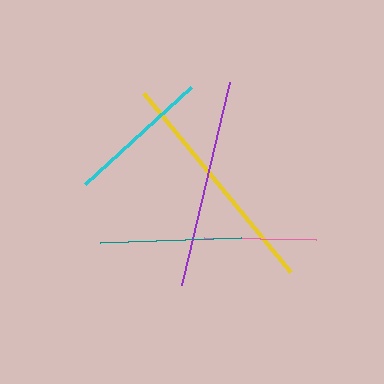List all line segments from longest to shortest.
From longest to shortest: yellow, purple, cyan, teal, pink.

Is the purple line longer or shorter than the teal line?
The purple line is longer than the teal line.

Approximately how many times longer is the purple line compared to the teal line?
The purple line is approximately 1.5 times the length of the teal line.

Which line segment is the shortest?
The pink line is the shortest at approximately 112 pixels.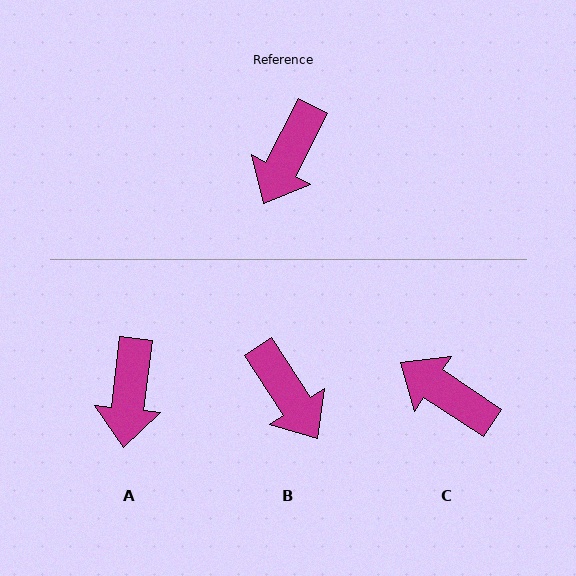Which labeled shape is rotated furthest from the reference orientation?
C, about 97 degrees away.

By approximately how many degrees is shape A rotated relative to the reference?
Approximately 20 degrees counter-clockwise.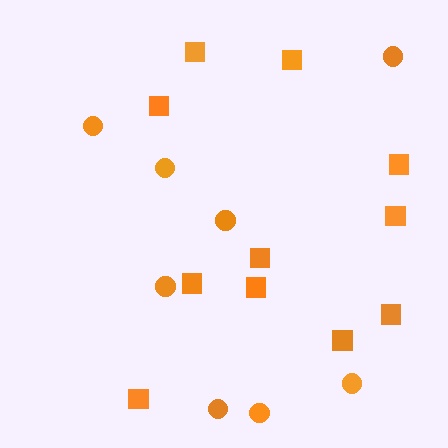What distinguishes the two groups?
There are 2 groups: one group of squares (11) and one group of circles (8).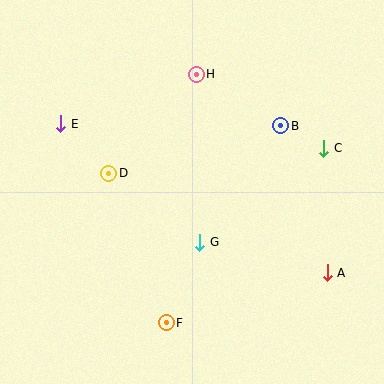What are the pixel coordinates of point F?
Point F is at (166, 323).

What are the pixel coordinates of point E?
Point E is at (61, 124).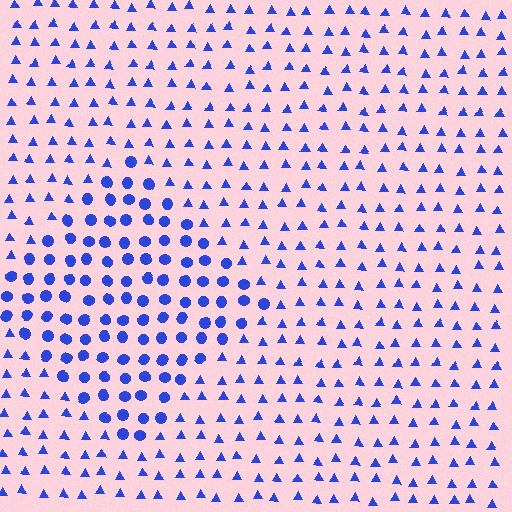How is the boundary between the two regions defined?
The boundary is defined by a change in element shape: circles inside vs. triangles outside. All elements share the same color and spacing.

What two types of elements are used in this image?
The image uses circles inside the diamond region and triangles outside it.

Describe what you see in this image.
The image is filled with small blue elements arranged in a uniform grid. A diamond-shaped region contains circles, while the surrounding area contains triangles. The boundary is defined purely by the change in element shape.